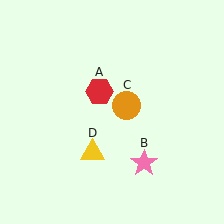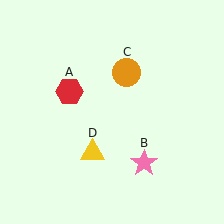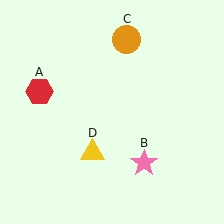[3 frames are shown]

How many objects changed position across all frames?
2 objects changed position: red hexagon (object A), orange circle (object C).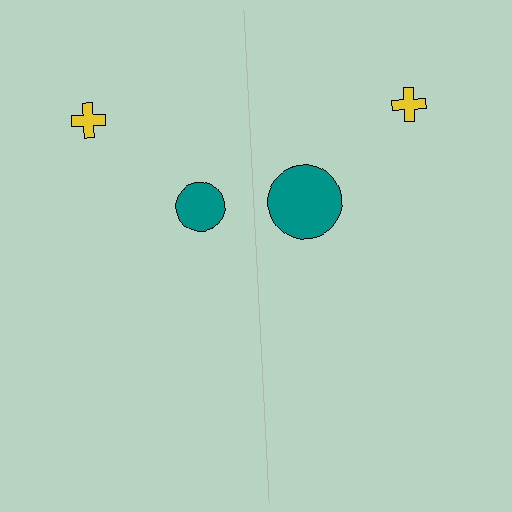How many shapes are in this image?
There are 4 shapes in this image.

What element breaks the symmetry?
The teal circle on the right side has a different size than its mirror counterpart.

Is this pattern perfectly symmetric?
No, the pattern is not perfectly symmetric. The teal circle on the right side has a different size than its mirror counterpart.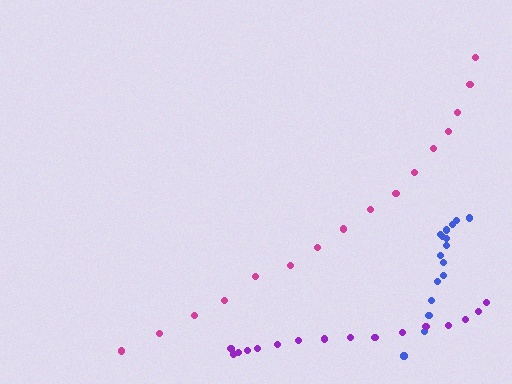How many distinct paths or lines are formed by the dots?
There are 3 distinct paths.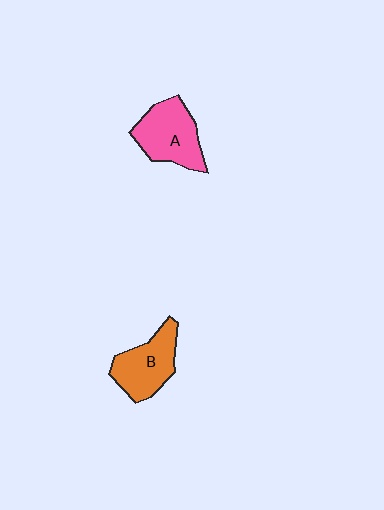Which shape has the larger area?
Shape A (pink).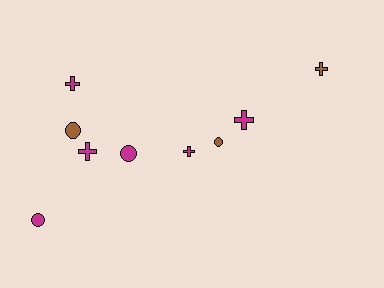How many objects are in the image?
There are 9 objects.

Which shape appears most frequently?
Cross, with 5 objects.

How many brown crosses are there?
There is 1 brown cross.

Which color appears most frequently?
Magenta, with 6 objects.